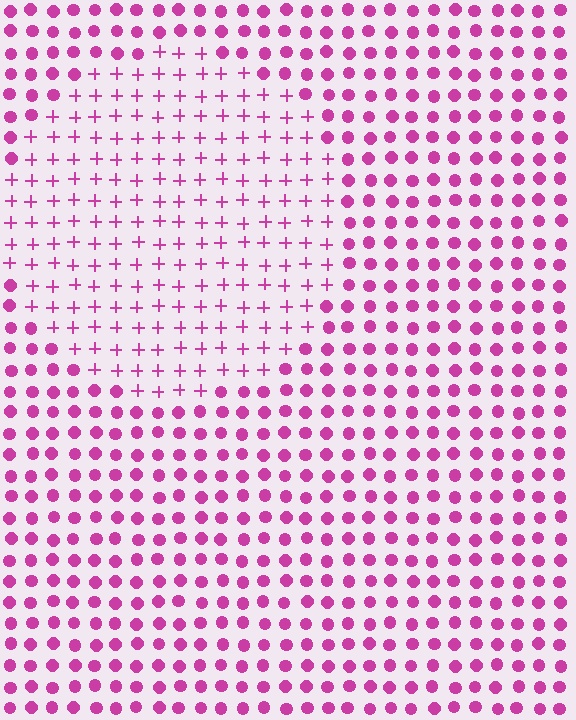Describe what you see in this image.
The image is filled with small magenta elements arranged in a uniform grid. A circle-shaped region contains plus signs, while the surrounding area contains circles. The boundary is defined purely by the change in element shape.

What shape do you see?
I see a circle.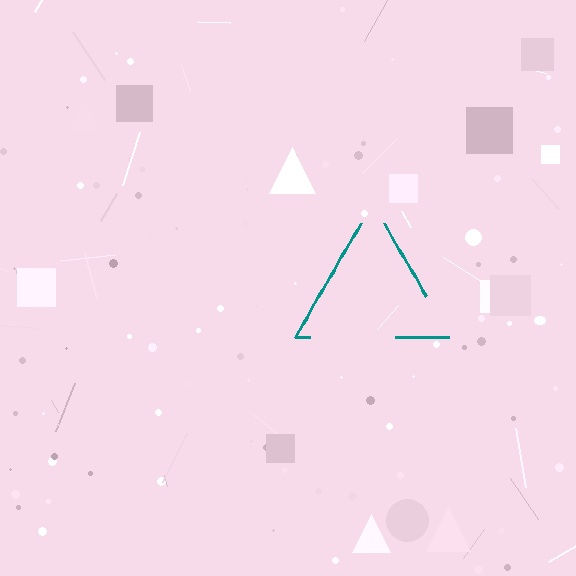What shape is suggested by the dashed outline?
The dashed outline suggests a triangle.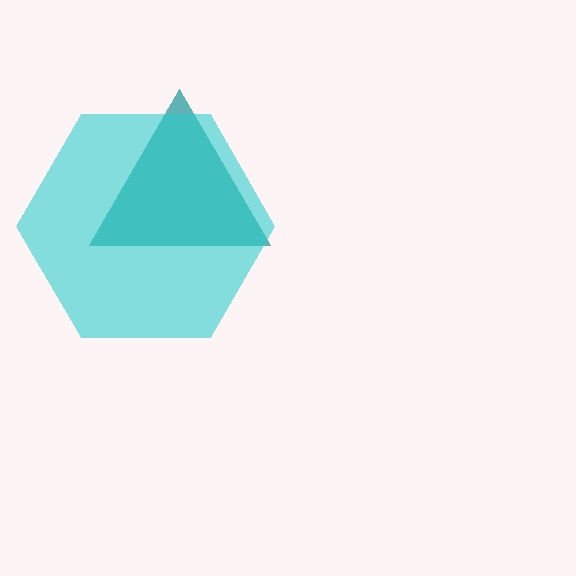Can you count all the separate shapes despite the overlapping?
Yes, there are 2 separate shapes.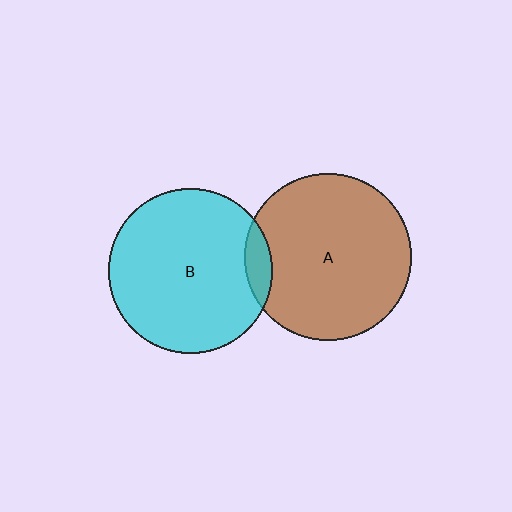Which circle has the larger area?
Circle A (brown).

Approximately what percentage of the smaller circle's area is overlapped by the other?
Approximately 10%.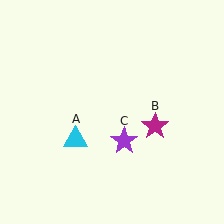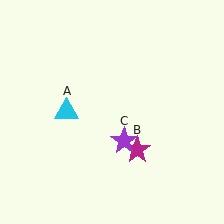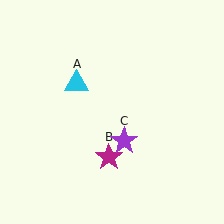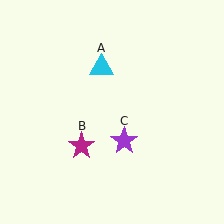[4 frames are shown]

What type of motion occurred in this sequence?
The cyan triangle (object A), magenta star (object B) rotated clockwise around the center of the scene.